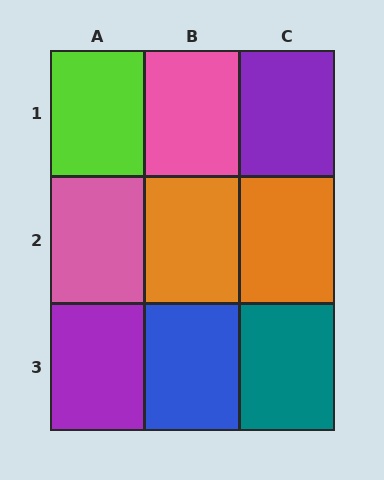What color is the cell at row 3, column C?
Teal.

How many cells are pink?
2 cells are pink.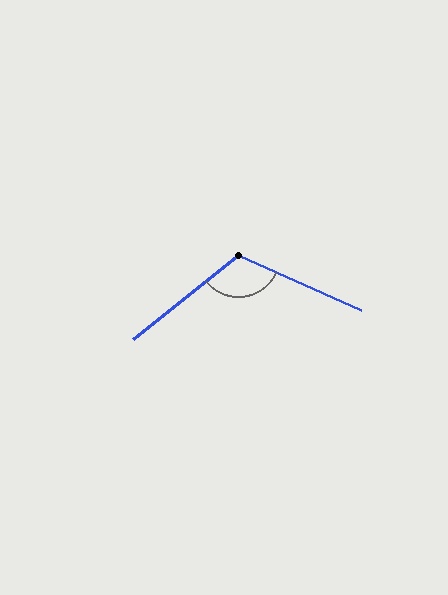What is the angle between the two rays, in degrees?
Approximately 117 degrees.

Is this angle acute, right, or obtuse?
It is obtuse.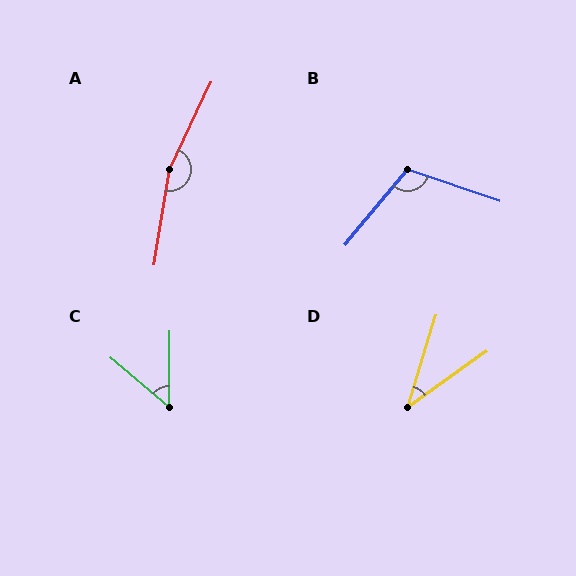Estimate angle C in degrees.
Approximately 51 degrees.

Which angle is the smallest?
D, at approximately 37 degrees.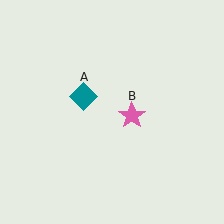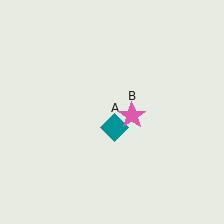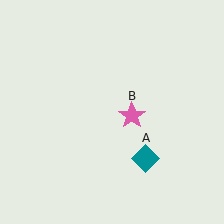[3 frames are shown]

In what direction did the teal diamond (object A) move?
The teal diamond (object A) moved down and to the right.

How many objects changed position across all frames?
1 object changed position: teal diamond (object A).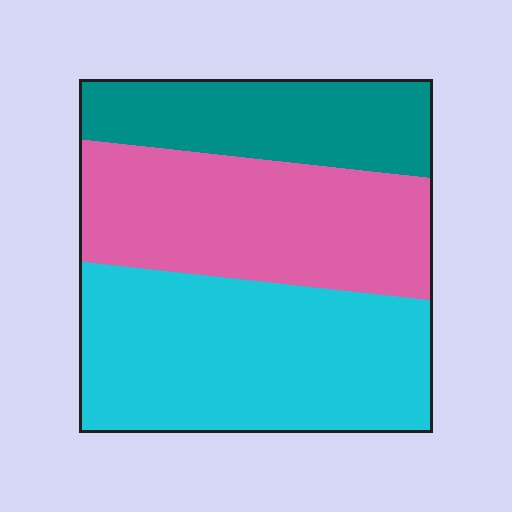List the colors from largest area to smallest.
From largest to smallest: cyan, pink, teal.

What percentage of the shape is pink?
Pink covers roughly 35% of the shape.